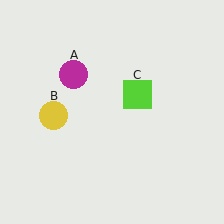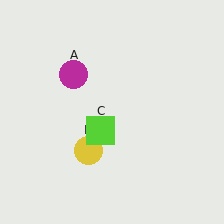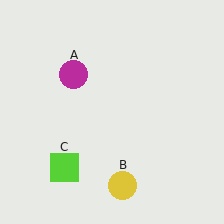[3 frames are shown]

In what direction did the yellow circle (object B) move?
The yellow circle (object B) moved down and to the right.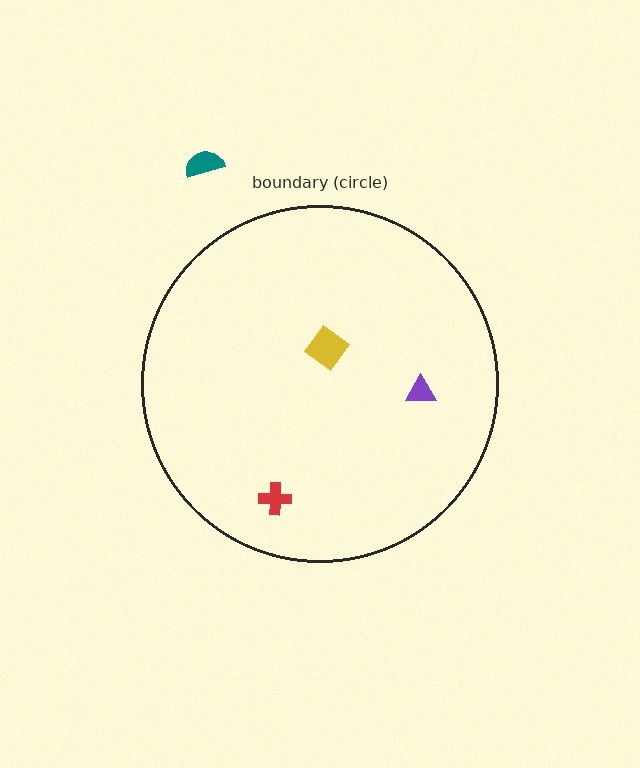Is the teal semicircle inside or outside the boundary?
Outside.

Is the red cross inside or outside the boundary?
Inside.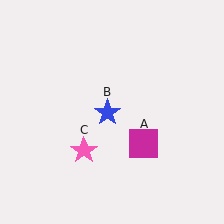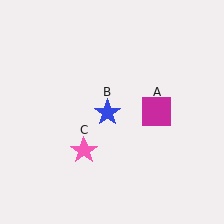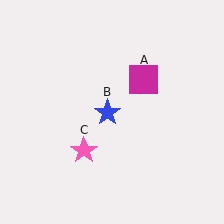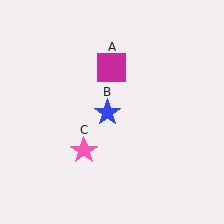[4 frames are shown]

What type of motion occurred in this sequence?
The magenta square (object A) rotated counterclockwise around the center of the scene.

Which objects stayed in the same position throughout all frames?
Blue star (object B) and pink star (object C) remained stationary.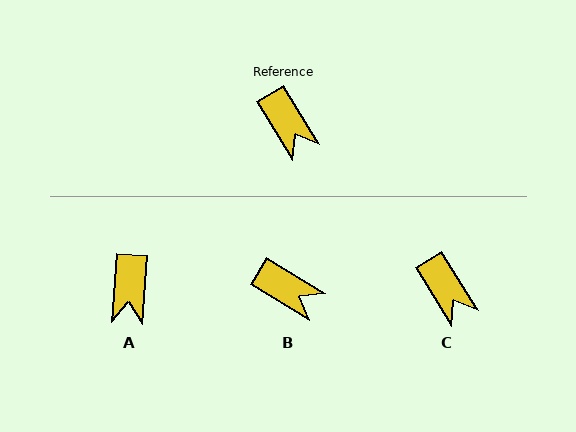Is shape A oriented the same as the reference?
No, it is off by about 36 degrees.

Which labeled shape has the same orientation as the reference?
C.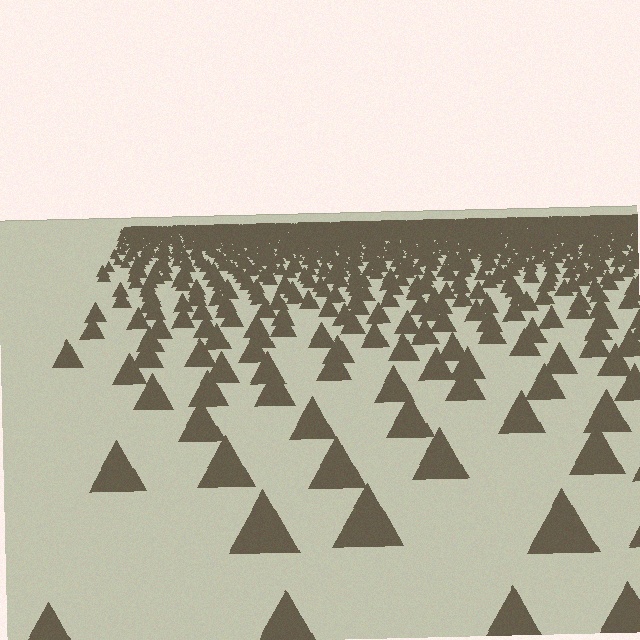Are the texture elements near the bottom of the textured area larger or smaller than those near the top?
Larger. Near the bottom, elements are closer to the viewer and appear at a bigger on-screen size.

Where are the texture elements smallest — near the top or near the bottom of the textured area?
Near the top.